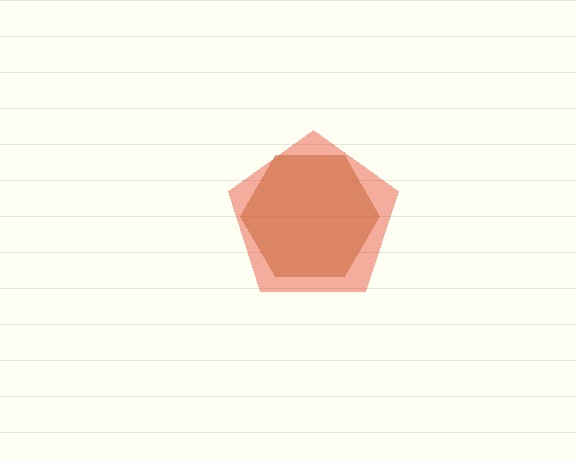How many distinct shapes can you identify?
There are 2 distinct shapes: a brown hexagon, a red pentagon.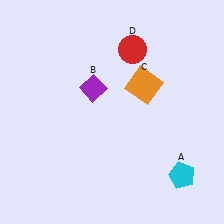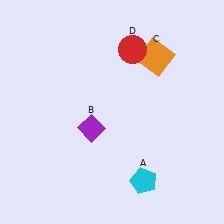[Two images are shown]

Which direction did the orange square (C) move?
The orange square (C) moved up.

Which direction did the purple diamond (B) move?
The purple diamond (B) moved down.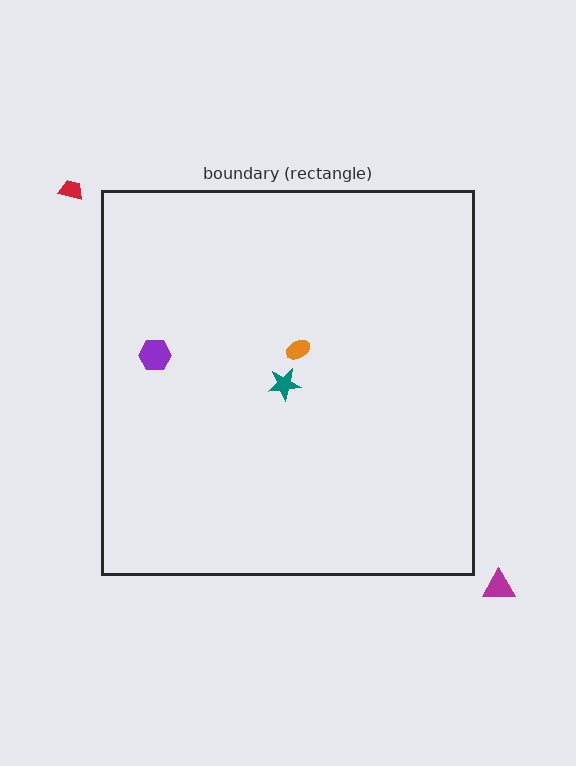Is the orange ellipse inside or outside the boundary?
Inside.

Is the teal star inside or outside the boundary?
Inside.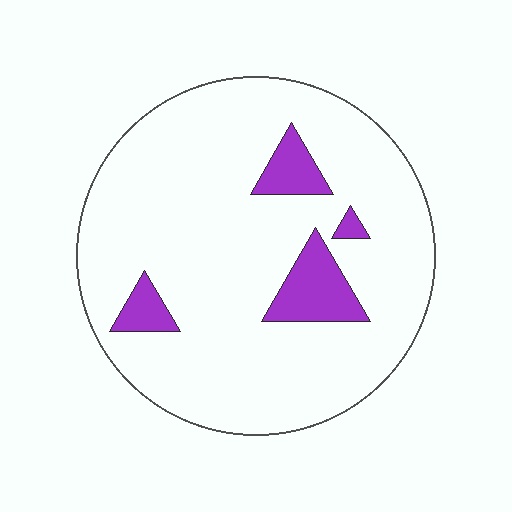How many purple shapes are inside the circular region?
4.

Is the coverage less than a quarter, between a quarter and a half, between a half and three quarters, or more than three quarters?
Less than a quarter.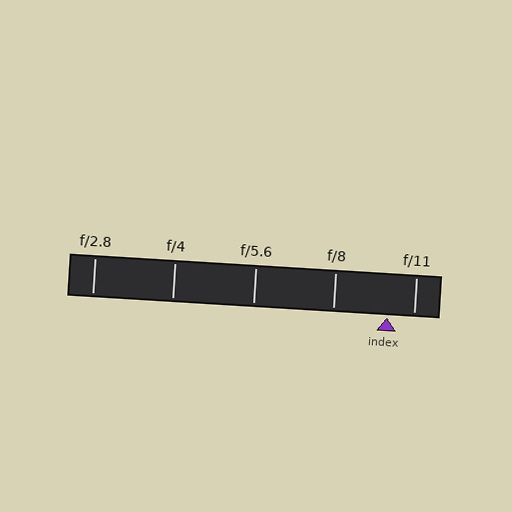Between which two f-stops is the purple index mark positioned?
The index mark is between f/8 and f/11.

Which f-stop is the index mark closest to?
The index mark is closest to f/11.